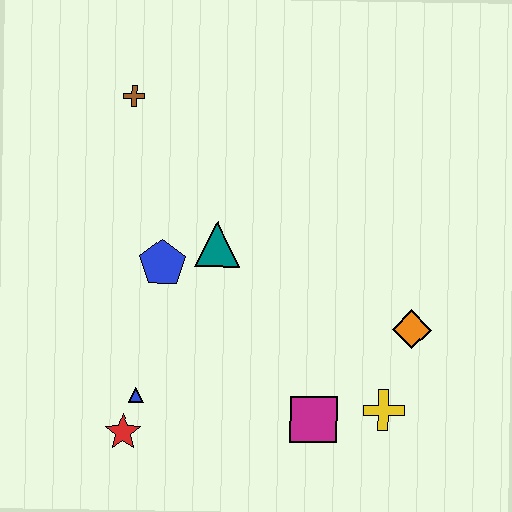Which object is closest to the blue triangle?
The red star is closest to the blue triangle.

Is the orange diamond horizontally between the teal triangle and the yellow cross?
No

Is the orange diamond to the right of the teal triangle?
Yes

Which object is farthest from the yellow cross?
The brown cross is farthest from the yellow cross.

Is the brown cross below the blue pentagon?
No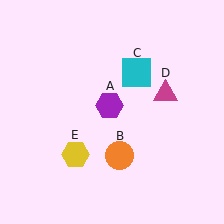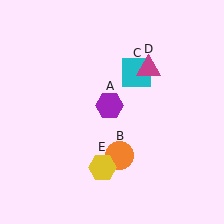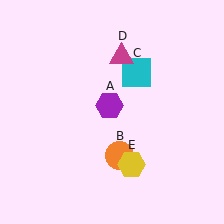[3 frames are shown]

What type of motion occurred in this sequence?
The magenta triangle (object D), yellow hexagon (object E) rotated counterclockwise around the center of the scene.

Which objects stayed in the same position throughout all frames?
Purple hexagon (object A) and orange circle (object B) and cyan square (object C) remained stationary.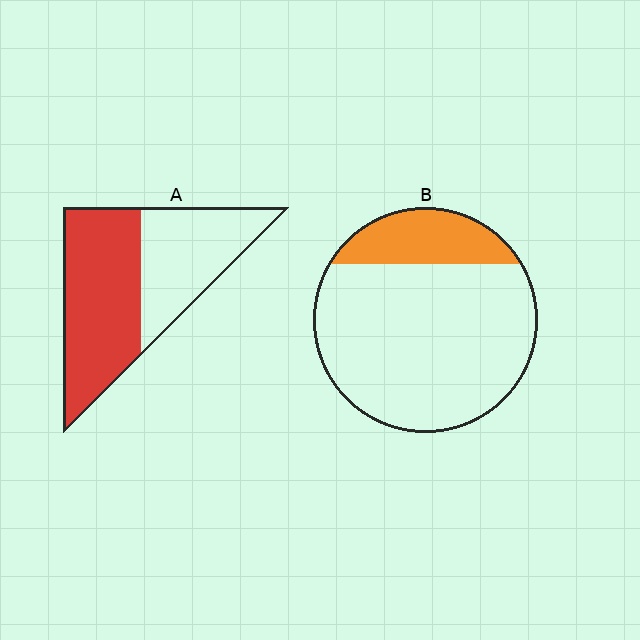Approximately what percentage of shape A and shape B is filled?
A is approximately 55% and B is approximately 20%.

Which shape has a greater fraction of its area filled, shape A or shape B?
Shape A.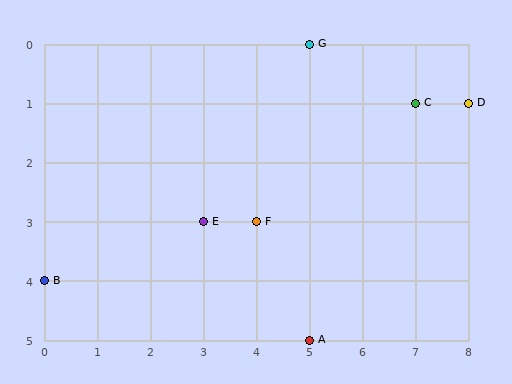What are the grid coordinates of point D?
Point D is at grid coordinates (8, 1).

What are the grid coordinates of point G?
Point G is at grid coordinates (5, 0).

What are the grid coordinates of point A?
Point A is at grid coordinates (5, 5).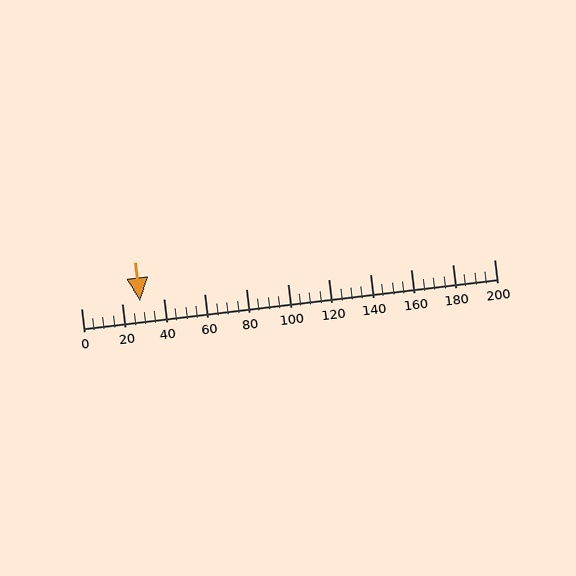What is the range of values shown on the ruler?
The ruler shows values from 0 to 200.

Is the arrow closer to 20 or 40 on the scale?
The arrow is closer to 20.